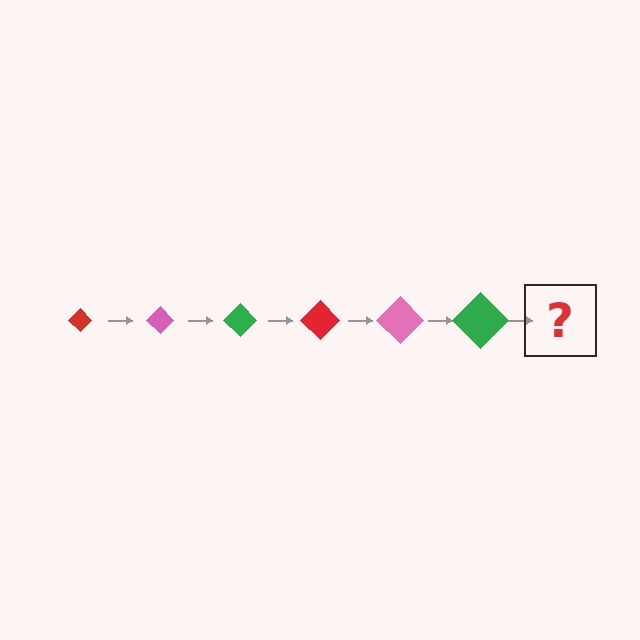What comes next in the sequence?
The next element should be a red diamond, larger than the previous one.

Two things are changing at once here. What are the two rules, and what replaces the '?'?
The two rules are that the diamond grows larger each step and the color cycles through red, pink, and green. The '?' should be a red diamond, larger than the previous one.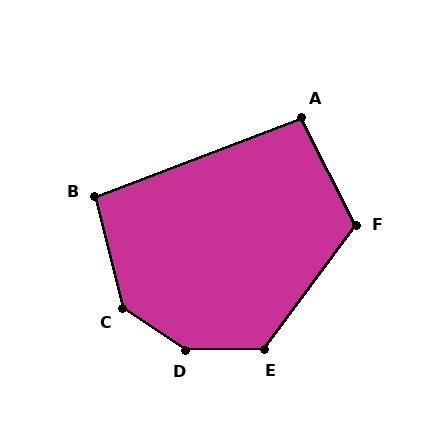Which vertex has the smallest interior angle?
A, at approximately 96 degrees.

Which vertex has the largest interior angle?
D, at approximately 146 degrees.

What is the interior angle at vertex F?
Approximately 117 degrees (obtuse).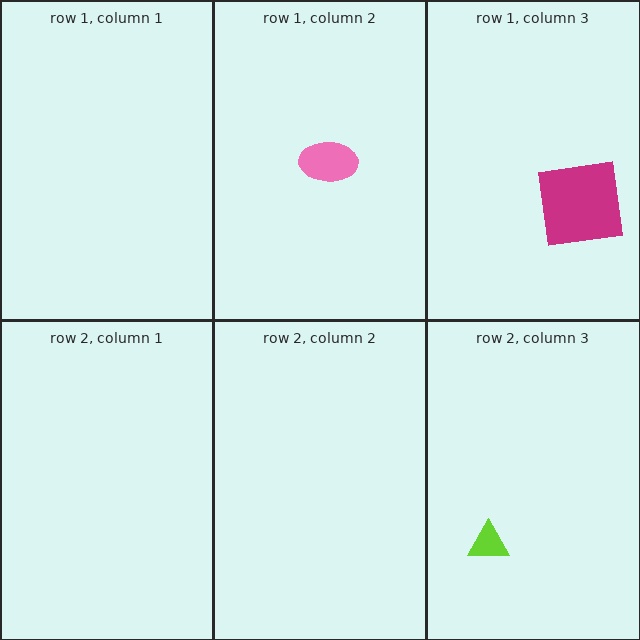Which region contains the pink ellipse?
The row 1, column 2 region.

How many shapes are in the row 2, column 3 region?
1.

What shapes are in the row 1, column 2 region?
The pink ellipse.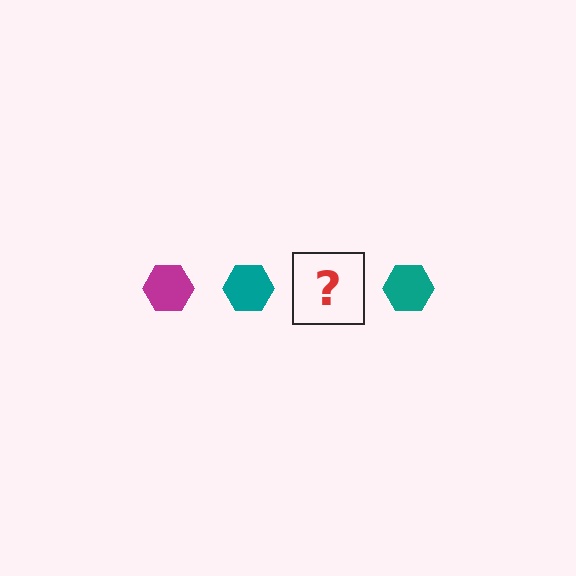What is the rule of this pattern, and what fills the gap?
The rule is that the pattern cycles through magenta, teal hexagons. The gap should be filled with a magenta hexagon.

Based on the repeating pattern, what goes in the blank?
The blank should be a magenta hexagon.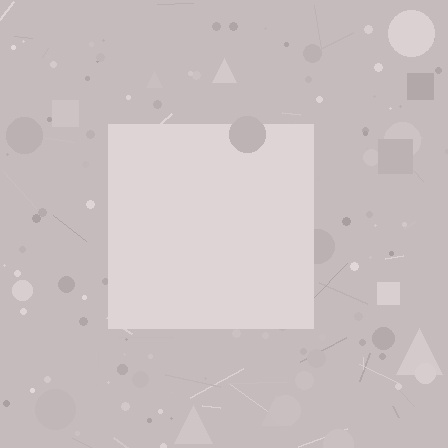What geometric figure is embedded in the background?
A square is embedded in the background.